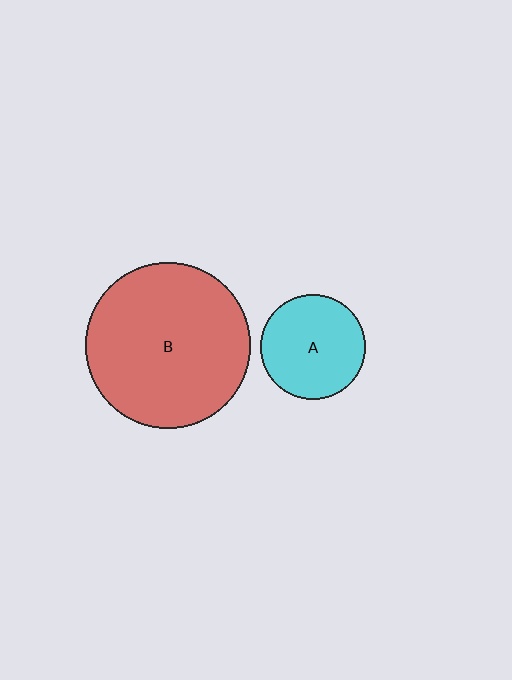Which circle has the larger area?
Circle B (red).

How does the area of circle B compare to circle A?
Approximately 2.5 times.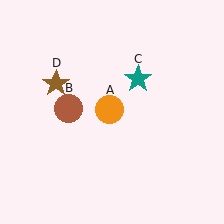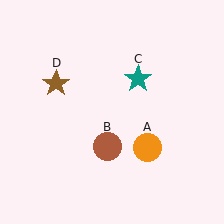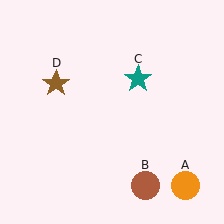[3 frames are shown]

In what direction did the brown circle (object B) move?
The brown circle (object B) moved down and to the right.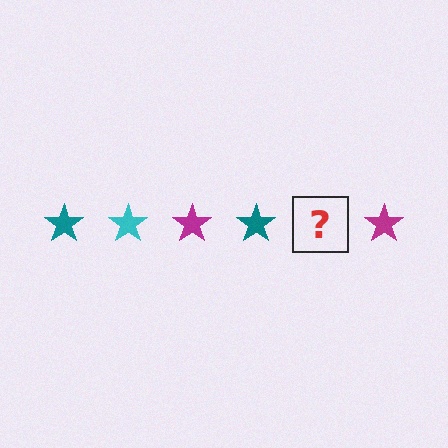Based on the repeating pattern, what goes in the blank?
The blank should be a cyan star.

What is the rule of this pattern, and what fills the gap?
The rule is that the pattern cycles through teal, cyan, magenta stars. The gap should be filled with a cyan star.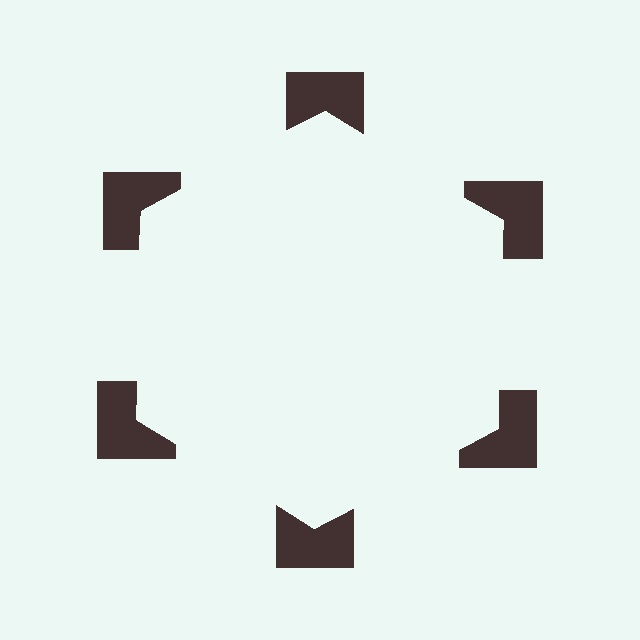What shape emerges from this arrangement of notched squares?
An illusory hexagon — its edges are inferred from the aligned wedge cuts in the notched squares, not physically drawn.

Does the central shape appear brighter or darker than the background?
It typically appears slightly brighter than the background, even though no actual brightness change is drawn.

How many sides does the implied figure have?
6 sides.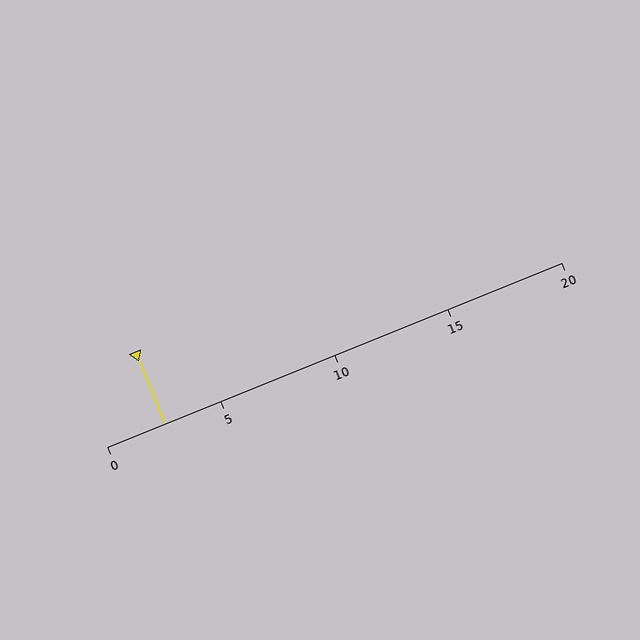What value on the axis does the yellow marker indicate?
The marker indicates approximately 2.5.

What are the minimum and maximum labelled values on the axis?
The axis runs from 0 to 20.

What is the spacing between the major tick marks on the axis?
The major ticks are spaced 5 apart.